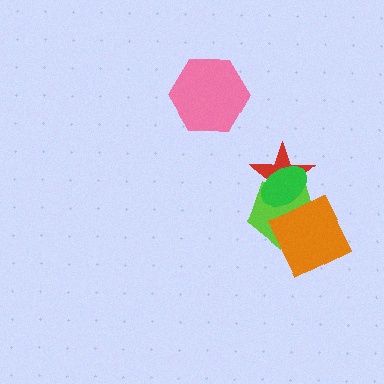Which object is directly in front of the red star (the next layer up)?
The lime pentagon is directly in front of the red star.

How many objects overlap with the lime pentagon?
3 objects overlap with the lime pentagon.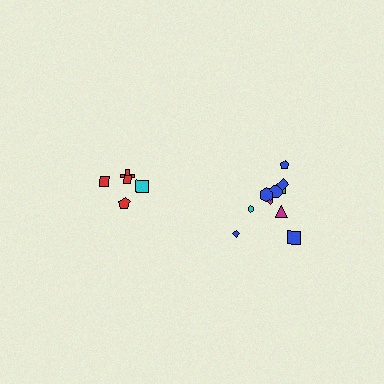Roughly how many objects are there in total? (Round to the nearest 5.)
Roughly 15 objects in total.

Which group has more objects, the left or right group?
The right group.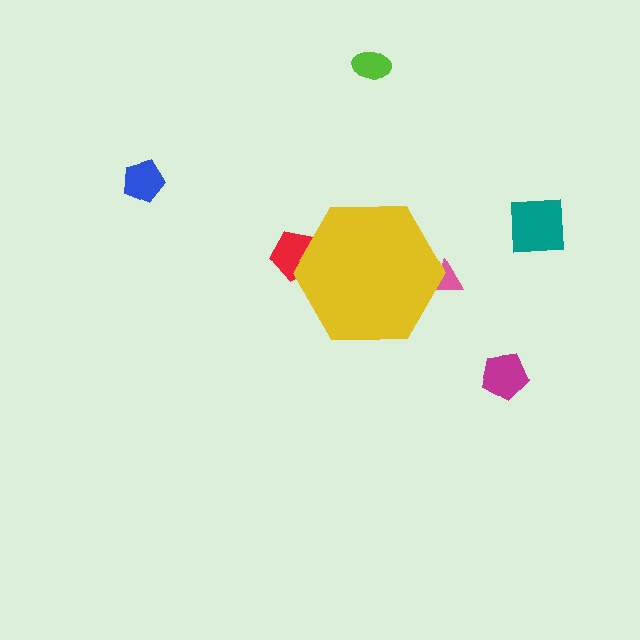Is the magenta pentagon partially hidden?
No, the magenta pentagon is fully visible.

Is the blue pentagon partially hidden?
No, the blue pentagon is fully visible.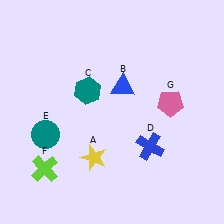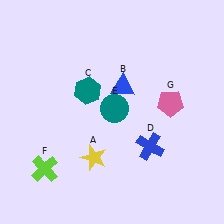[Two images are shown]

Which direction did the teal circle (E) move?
The teal circle (E) moved right.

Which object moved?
The teal circle (E) moved right.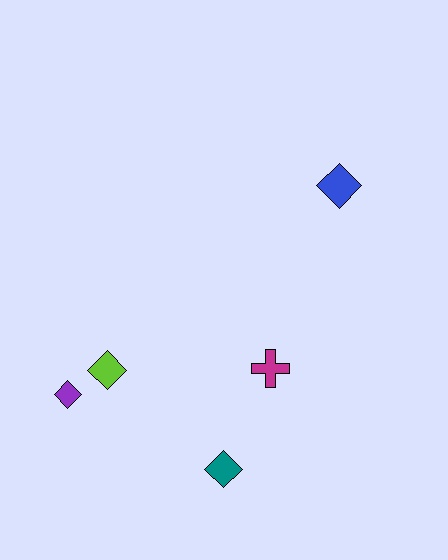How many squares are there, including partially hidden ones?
There are no squares.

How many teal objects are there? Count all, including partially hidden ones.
There is 1 teal object.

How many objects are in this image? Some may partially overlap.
There are 5 objects.